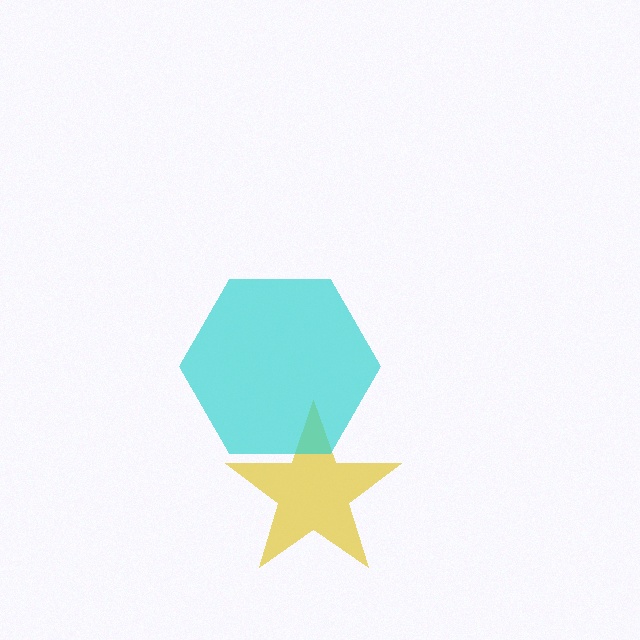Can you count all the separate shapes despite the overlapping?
Yes, there are 2 separate shapes.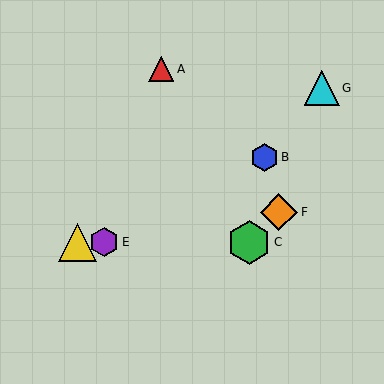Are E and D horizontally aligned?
Yes, both are at y≈242.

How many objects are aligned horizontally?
3 objects (C, D, E) are aligned horizontally.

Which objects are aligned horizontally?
Objects C, D, E are aligned horizontally.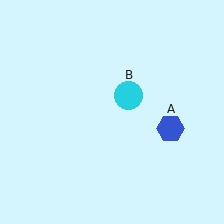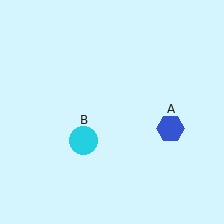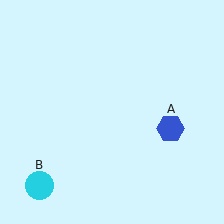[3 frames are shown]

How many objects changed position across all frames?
1 object changed position: cyan circle (object B).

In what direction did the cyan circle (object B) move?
The cyan circle (object B) moved down and to the left.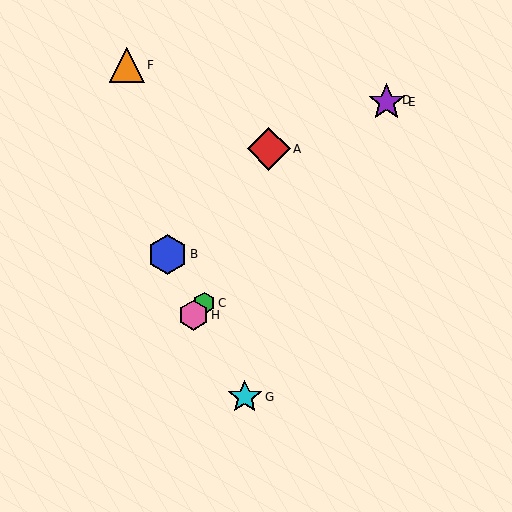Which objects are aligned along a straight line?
Objects C, D, E, H are aligned along a straight line.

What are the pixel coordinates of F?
Object F is at (127, 65).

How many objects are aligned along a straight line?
4 objects (C, D, E, H) are aligned along a straight line.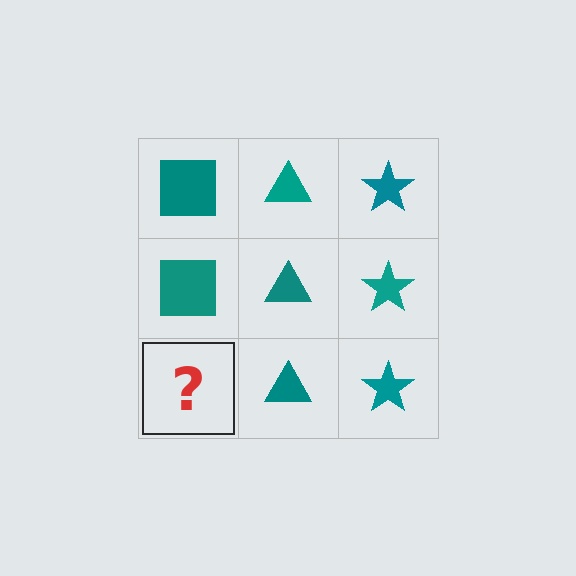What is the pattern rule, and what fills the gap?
The rule is that each column has a consistent shape. The gap should be filled with a teal square.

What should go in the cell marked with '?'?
The missing cell should contain a teal square.